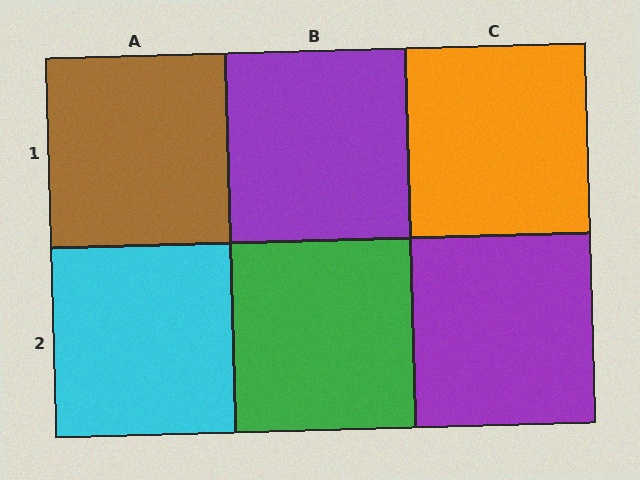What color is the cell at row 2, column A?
Cyan.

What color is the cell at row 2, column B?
Green.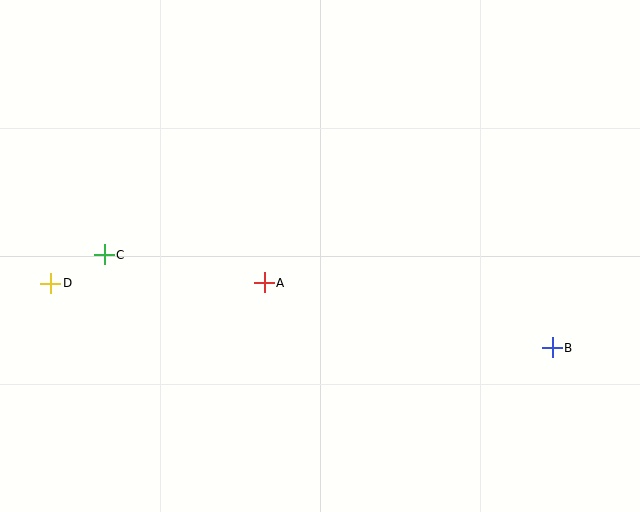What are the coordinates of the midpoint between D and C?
The midpoint between D and C is at (78, 269).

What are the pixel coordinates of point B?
Point B is at (552, 348).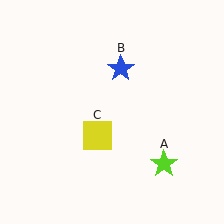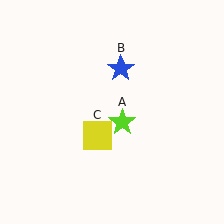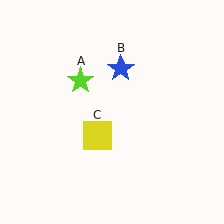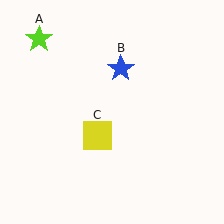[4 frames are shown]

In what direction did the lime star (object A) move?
The lime star (object A) moved up and to the left.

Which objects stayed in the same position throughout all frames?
Blue star (object B) and yellow square (object C) remained stationary.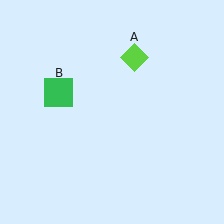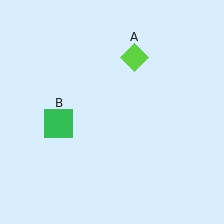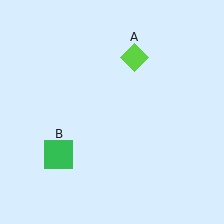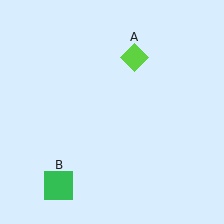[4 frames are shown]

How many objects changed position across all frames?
1 object changed position: green square (object B).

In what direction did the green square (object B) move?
The green square (object B) moved down.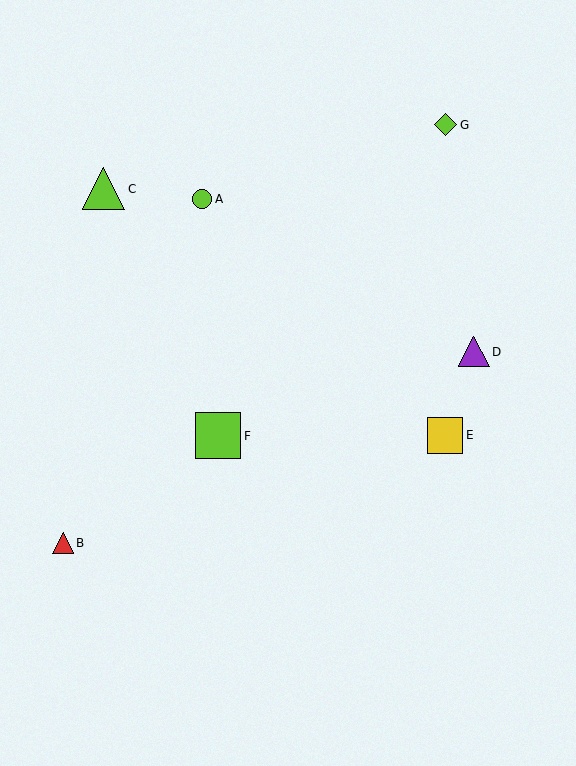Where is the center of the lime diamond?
The center of the lime diamond is at (446, 125).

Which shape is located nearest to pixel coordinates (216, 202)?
The lime circle (labeled A) at (202, 199) is nearest to that location.